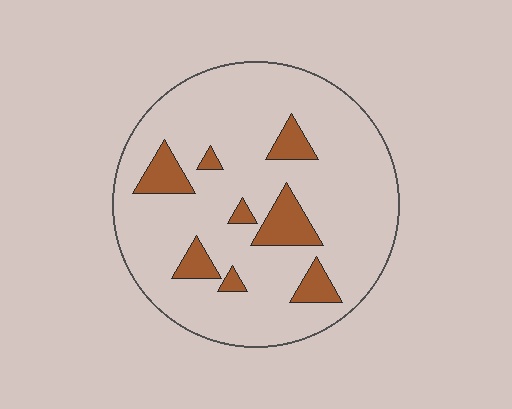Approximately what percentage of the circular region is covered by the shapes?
Approximately 15%.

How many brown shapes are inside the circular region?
8.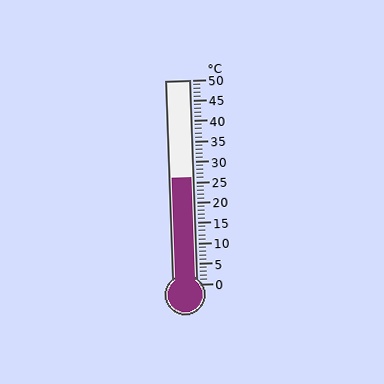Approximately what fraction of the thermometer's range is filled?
The thermometer is filled to approximately 50% of its range.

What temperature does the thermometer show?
The thermometer shows approximately 26°C.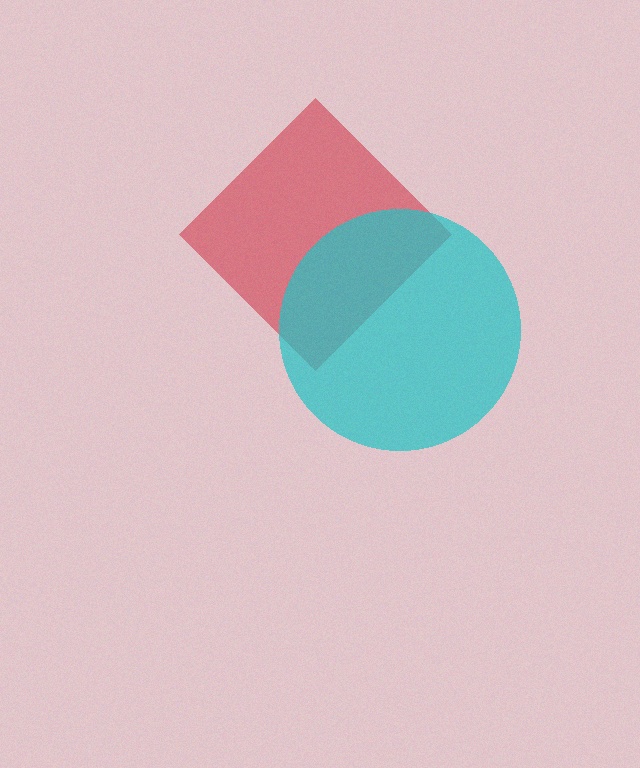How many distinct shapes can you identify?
There are 2 distinct shapes: a red diamond, a cyan circle.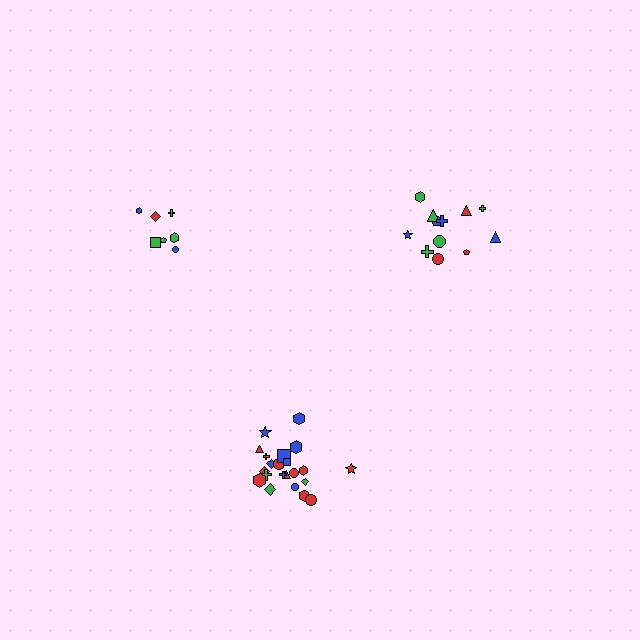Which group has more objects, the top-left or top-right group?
The top-right group.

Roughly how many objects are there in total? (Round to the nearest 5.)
Roughly 40 objects in total.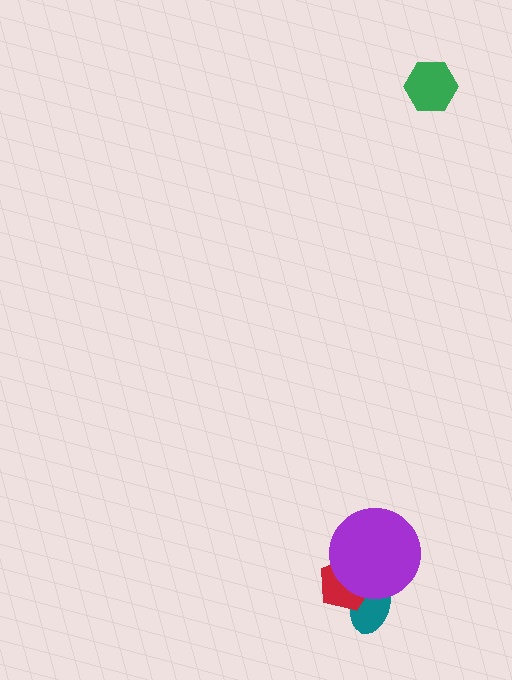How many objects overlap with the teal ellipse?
2 objects overlap with the teal ellipse.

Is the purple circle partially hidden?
No, no other shape covers it.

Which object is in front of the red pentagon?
The purple circle is in front of the red pentagon.